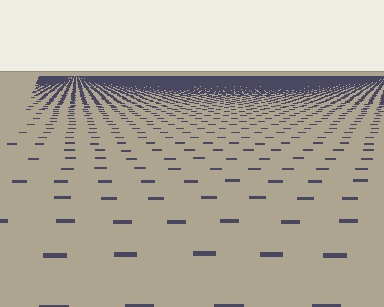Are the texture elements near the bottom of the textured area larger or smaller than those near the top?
Larger. Near the bottom, elements are closer to the viewer and appear at a bigger on-screen size.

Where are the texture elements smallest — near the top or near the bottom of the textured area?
Near the top.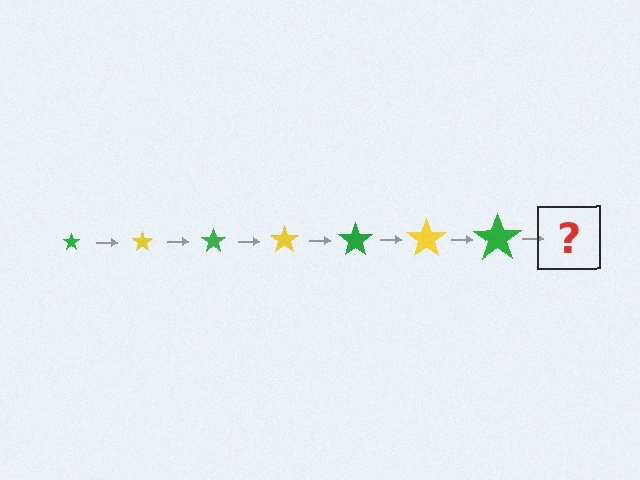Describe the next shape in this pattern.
It should be a yellow star, larger than the previous one.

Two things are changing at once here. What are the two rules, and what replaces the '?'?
The two rules are that the star grows larger each step and the color cycles through green and yellow. The '?' should be a yellow star, larger than the previous one.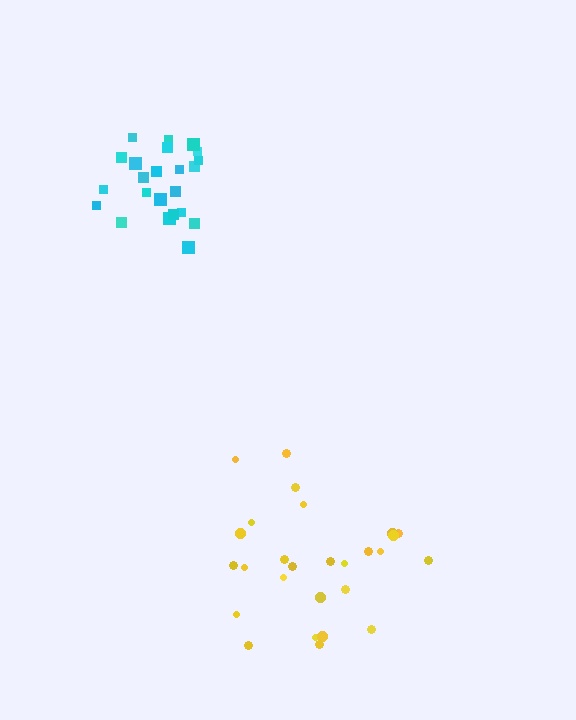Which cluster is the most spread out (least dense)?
Yellow.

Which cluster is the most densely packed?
Cyan.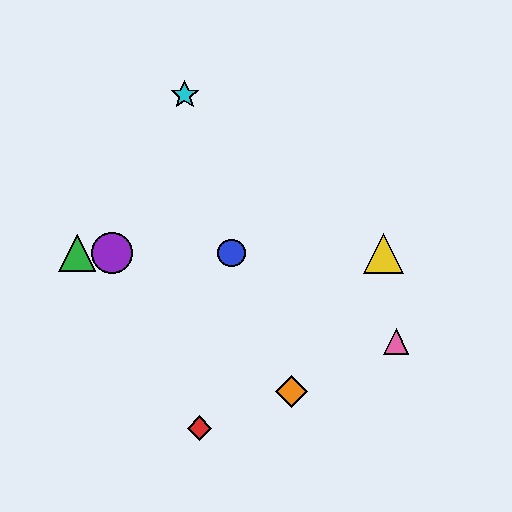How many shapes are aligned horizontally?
4 shapes (the blue circle, the green triangle, the yellow triangle, the purple circle) are aligned horizontally.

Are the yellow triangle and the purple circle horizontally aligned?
Yes, both are at y≈253.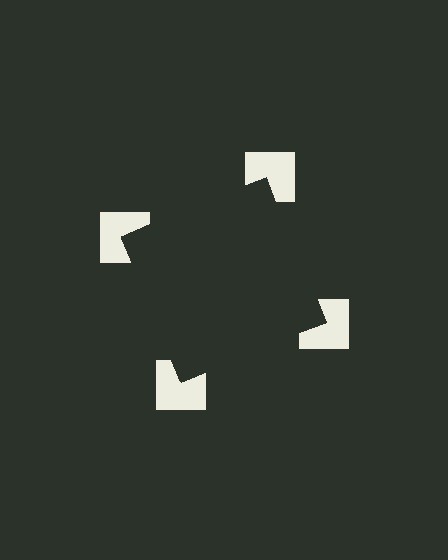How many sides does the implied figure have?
4 sides.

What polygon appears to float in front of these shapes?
An illusory square — its edges are inferred from the aligned wedge cuts in the notched squares, not physically drawn.